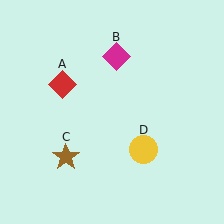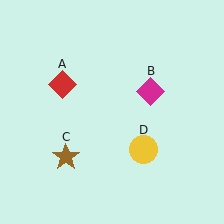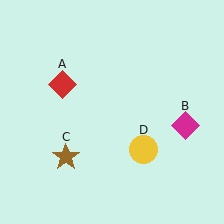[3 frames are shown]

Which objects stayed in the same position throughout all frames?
Red diamond (object A) and brown star (object C) and yellow circle (object D) remained stationary.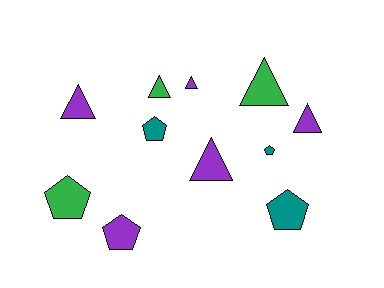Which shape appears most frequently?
Triangle, with 6 objects.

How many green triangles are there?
There are 2 green triangles.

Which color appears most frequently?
Purple, with 5 objects.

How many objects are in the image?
There are 11 objects.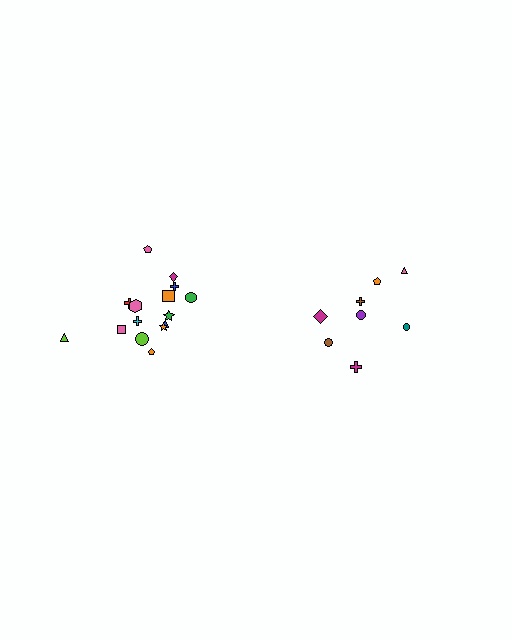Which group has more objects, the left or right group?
The left group.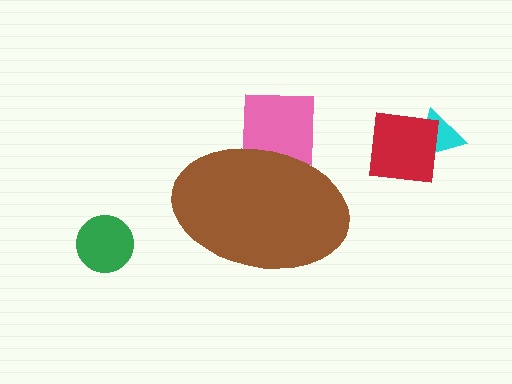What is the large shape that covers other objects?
A brown ellipse.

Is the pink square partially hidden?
Yes, the pink square is partially hidden behind the brown ellipse.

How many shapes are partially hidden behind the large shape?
1 shape is partially hidden.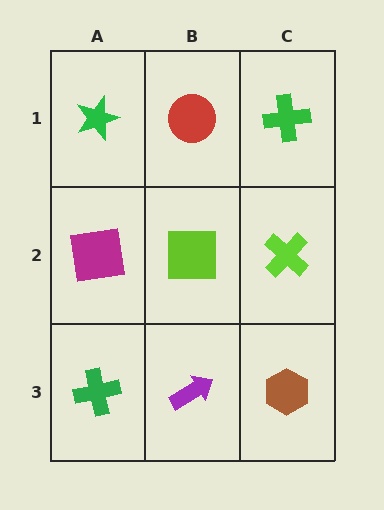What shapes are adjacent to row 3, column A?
A magenta square (row 2, column A), a purple arrow (row 3, column B).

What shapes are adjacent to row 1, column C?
A lime cross (row 2, column C), a red circle (row 1, column B).